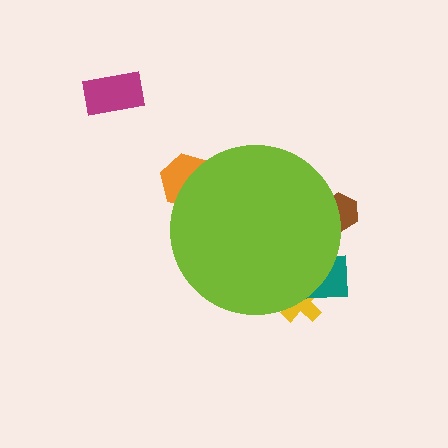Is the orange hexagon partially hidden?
Yes, the orange hexagon is partially hidden behind the lime circle.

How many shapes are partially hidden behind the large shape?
4 shapes are partially hidden.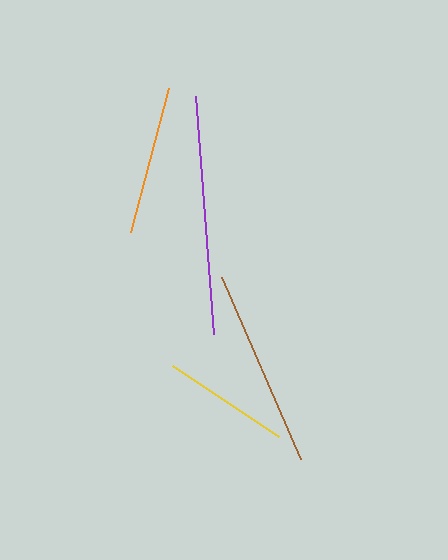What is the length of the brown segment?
The brown segment is approximately 199 pixels long.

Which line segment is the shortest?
The yellow line is the shortest at approximately 128 pixels.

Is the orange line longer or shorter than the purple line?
The purple line is longer than the orange line.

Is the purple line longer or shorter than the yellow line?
The purple line is longer than the yellow line.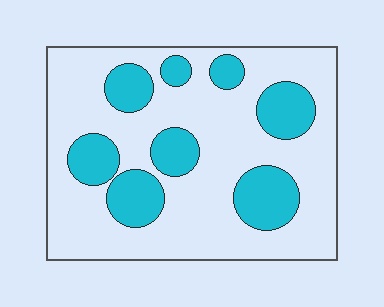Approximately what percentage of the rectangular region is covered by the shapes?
Approximately 25%.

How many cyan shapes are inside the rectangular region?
8.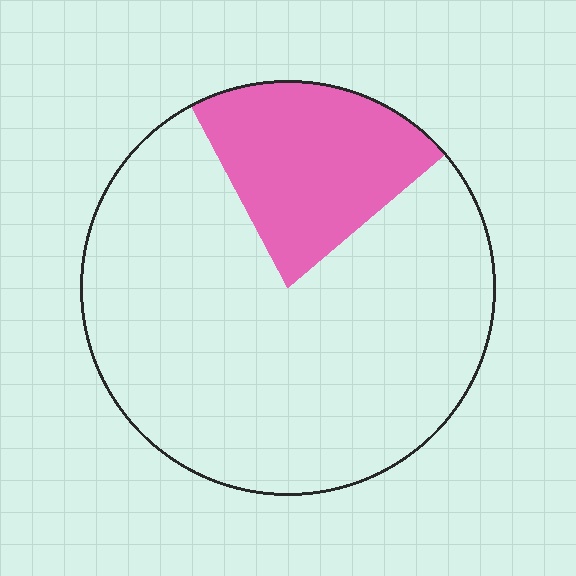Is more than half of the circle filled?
No.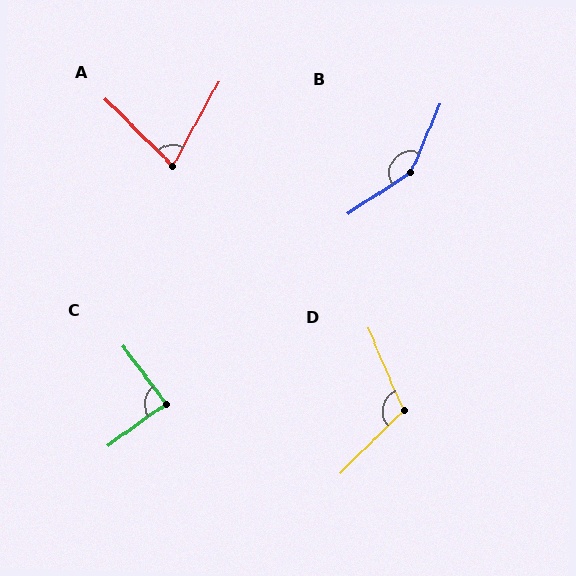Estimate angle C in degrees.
Approximately 89 degrees.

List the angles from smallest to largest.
A (74°), C (89°), D (111°), B (146°).